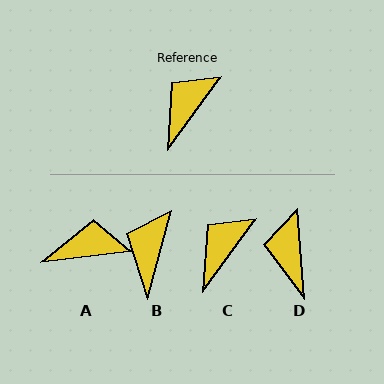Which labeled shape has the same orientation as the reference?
C.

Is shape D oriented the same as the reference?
No, it is off by about 41 degrees.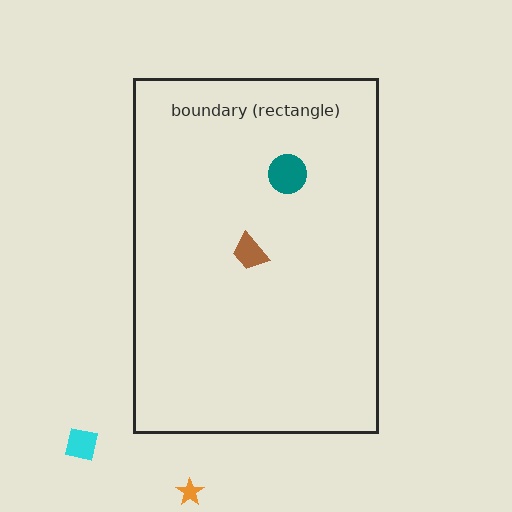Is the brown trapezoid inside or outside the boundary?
Inside.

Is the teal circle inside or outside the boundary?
Inside.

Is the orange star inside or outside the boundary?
Outside.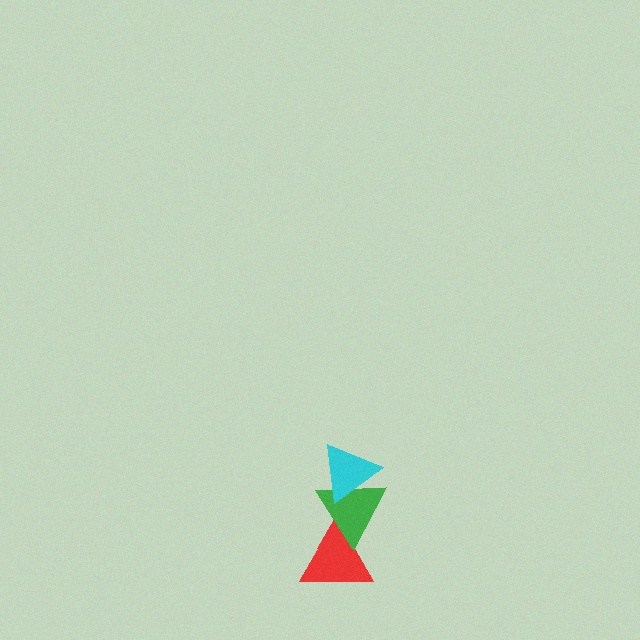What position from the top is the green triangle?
The green triangle is 2nd from the top.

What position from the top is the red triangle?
The red triangle is 3rd from the top.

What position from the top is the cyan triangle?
The cyan triangle is 1st from the top.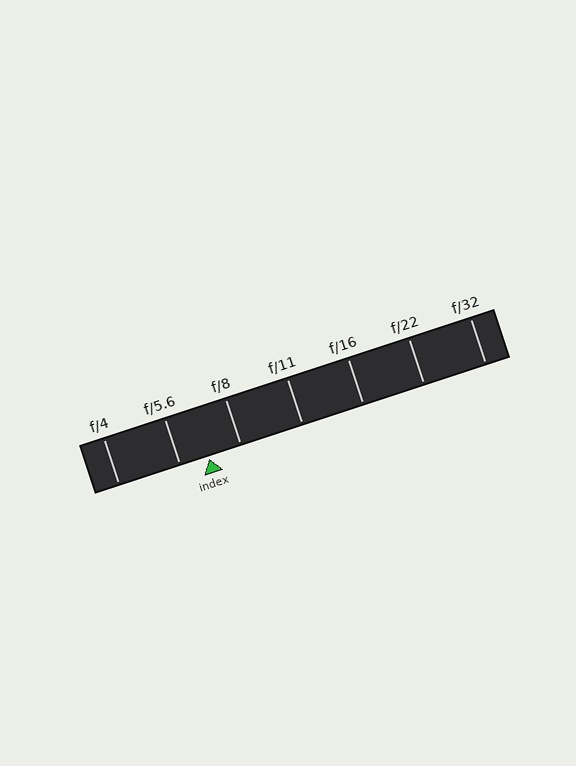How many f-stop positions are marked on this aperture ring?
There are 7 f-stop positions marked.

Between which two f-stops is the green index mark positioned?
The index mark is between f/5.6 and f/8.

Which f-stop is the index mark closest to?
The index mark is closest to f/5.6.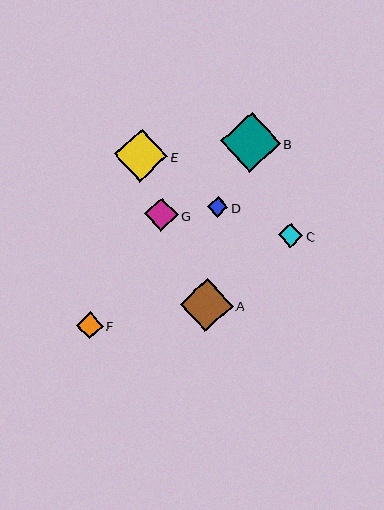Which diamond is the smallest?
Diamond D is the smallest with a size of approximately 21 pixels.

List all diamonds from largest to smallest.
From largest to smallest: B, E, A, G, F, C, D.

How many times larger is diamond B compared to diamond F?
Diamond B is approximately 2.2 times the size of diamond F.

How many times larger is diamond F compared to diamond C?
Diamond F is approximately 1.1 times the size of diamond C.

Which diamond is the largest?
Diamond B is the largest with a size of approximately 60 pixels.